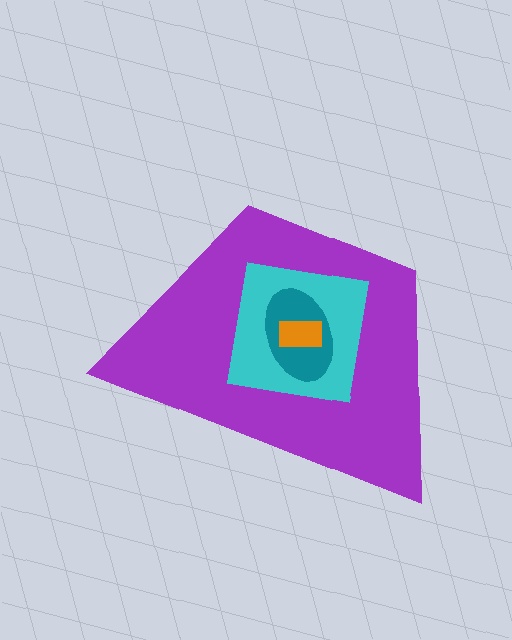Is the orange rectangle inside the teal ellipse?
Yes.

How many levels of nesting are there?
4.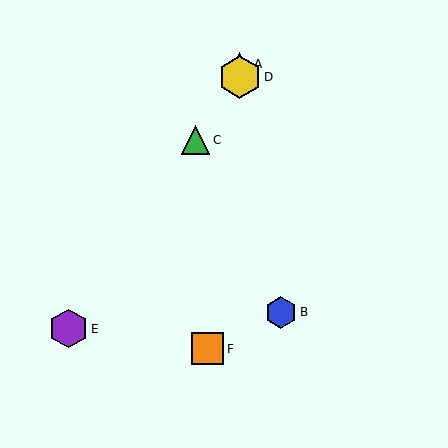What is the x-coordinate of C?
Object C is at x≈195.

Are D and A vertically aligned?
Yes, both are at x≈240.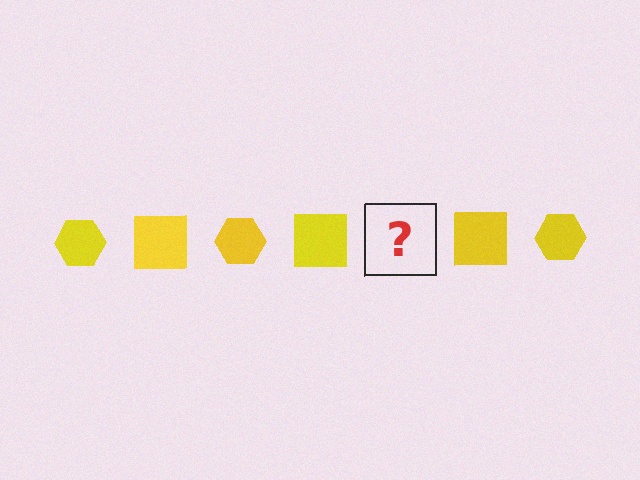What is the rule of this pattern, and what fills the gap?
The rule is that the pattern cycles through hexagon, square shapes in yellow. The gap should be filled with a yellow hexagon.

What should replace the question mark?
The question mark should be replaced with a yellow hexagon.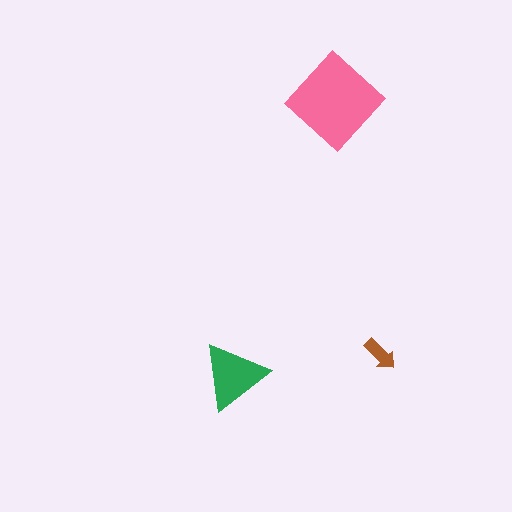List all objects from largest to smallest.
The pink diamond, the green triangle, the brown arrow.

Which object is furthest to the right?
The brown arrow is rightmost.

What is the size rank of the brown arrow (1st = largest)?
3rd.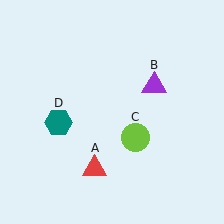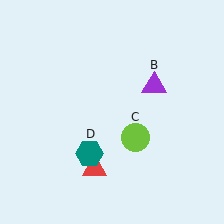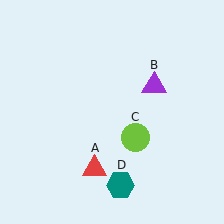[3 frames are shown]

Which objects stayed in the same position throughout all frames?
Red triangle (object A) and purple triangle (object B) and lime circle (object C) remained stationary.